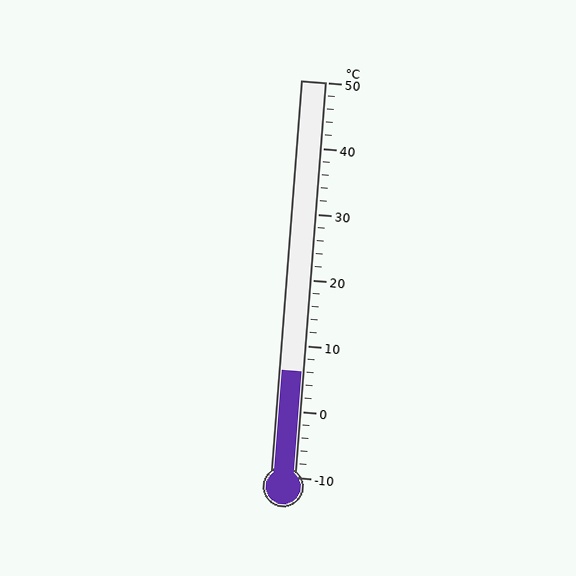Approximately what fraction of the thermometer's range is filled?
The thermometer is filled to approximately 25% of its range.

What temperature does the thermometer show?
The thermometer shows approximately 6°C.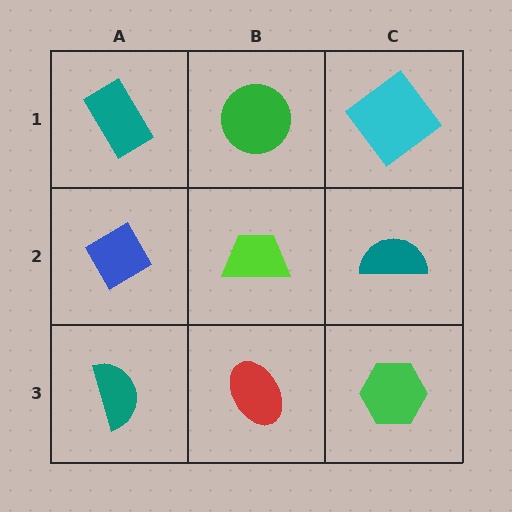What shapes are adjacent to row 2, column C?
A cyan diamond (row 1, column C), a green hexagon (row 3, column C), a lime trapezoid (row 2, column B).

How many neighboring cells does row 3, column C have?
2.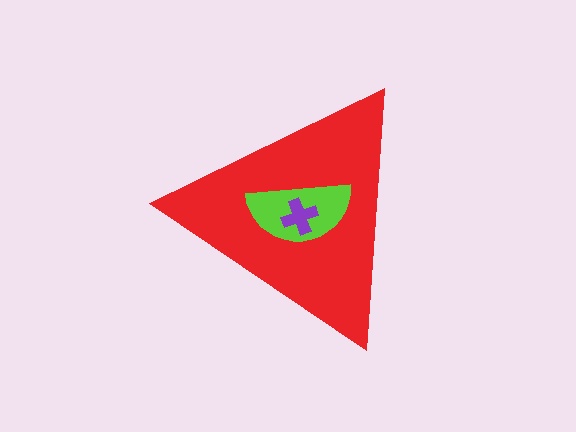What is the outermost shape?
The red triangle.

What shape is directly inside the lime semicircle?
The purple cross.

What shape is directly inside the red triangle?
The lime semicircle.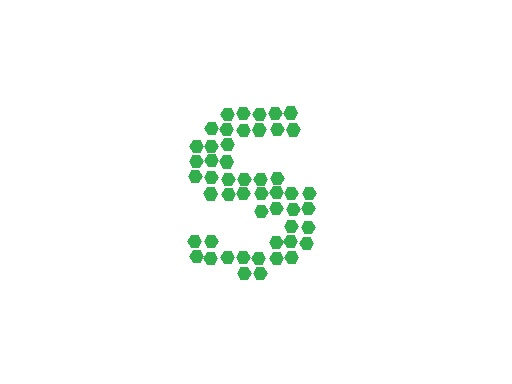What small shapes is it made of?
It is made of small hexagons.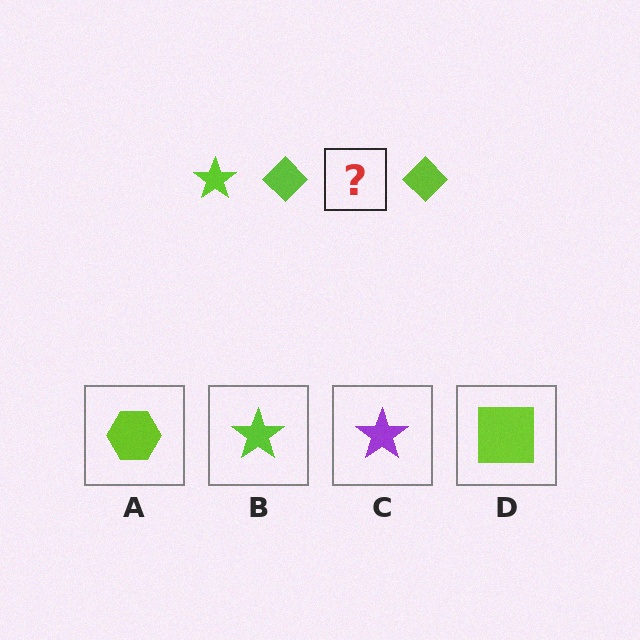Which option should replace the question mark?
Option B.